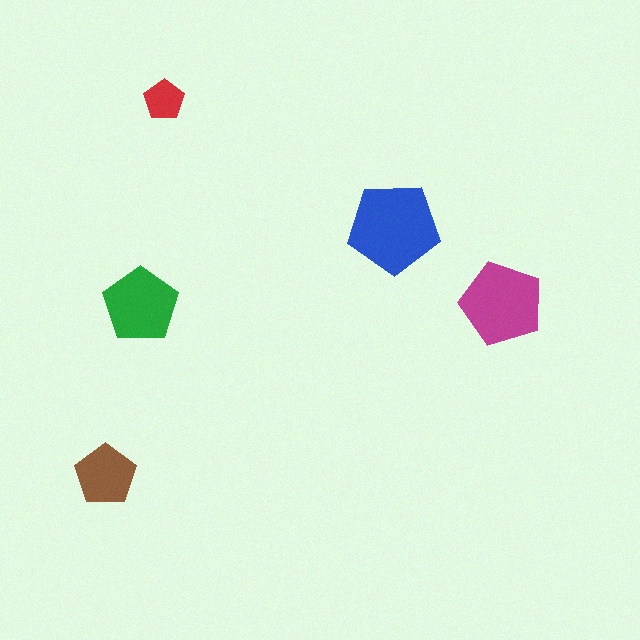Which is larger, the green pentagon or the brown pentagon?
The green one.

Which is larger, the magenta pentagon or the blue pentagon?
The blue one.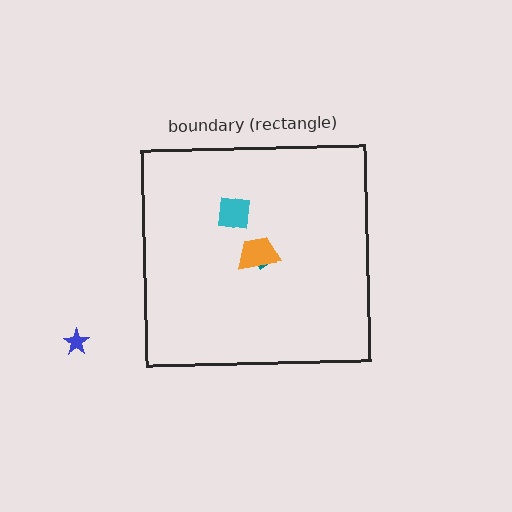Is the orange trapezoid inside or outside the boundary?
Inside.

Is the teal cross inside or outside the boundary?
Inside.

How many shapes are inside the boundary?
3 inside, 1 outside.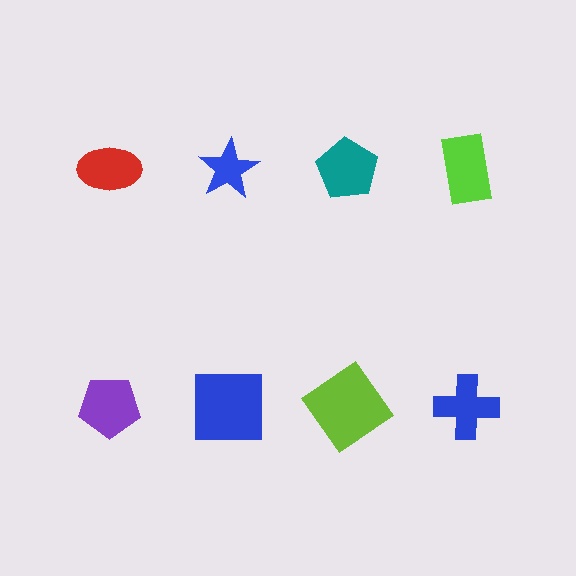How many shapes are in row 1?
4 shapes.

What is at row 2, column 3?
A lime diamond.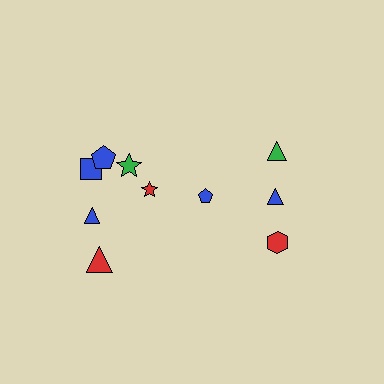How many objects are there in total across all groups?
There are 10 objects.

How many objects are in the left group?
There are 6 objects.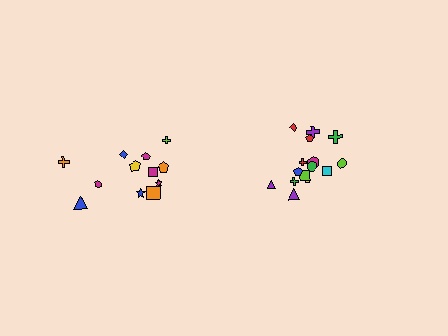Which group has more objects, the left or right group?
The right group.